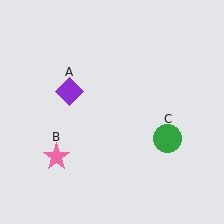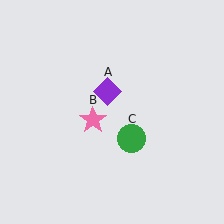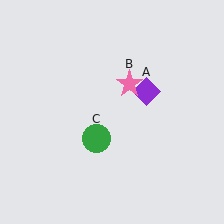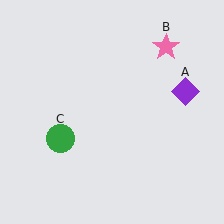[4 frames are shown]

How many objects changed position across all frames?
3 objects changed position: purple diamond (object A), pink star (object B), green circle (object C).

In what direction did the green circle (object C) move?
The green circle (object C) moved left.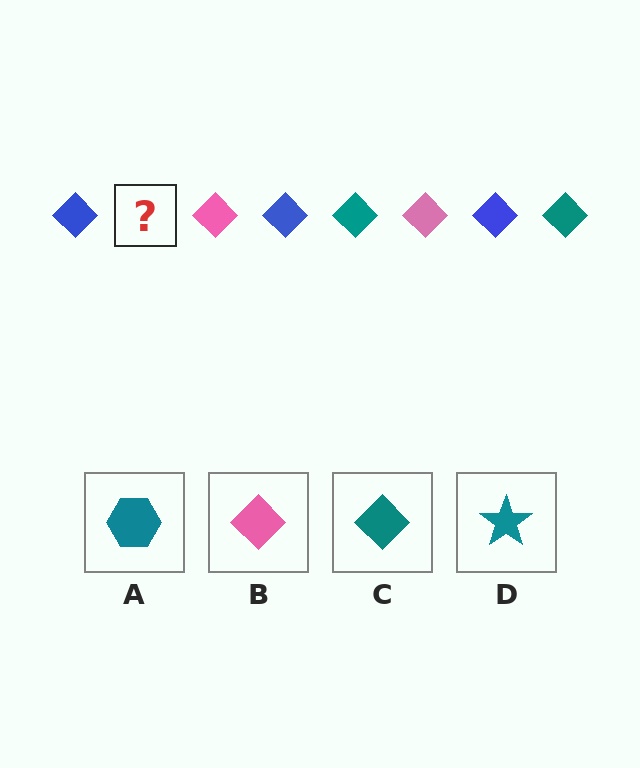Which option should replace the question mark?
Option C.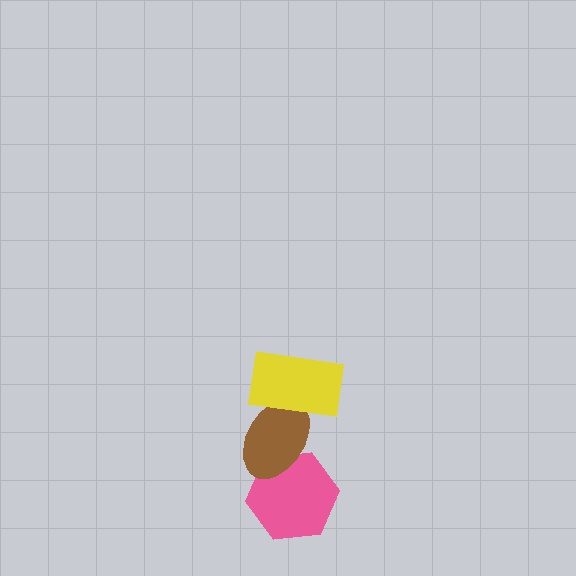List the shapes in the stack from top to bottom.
From top to bottom: the yellow rectangle, the brown ellipse, the pink hexagon.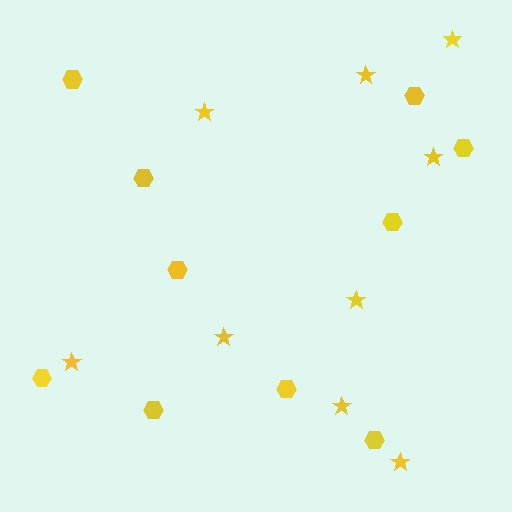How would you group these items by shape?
There are 2 groups: one group of hexagons (10) and one group of stars (9).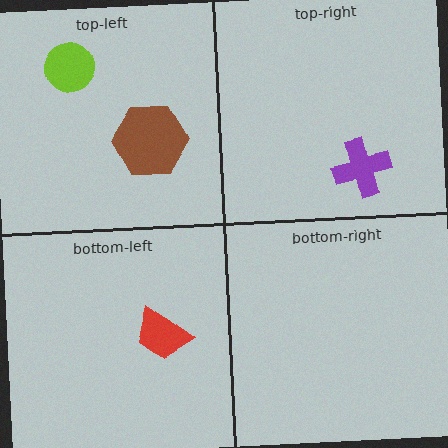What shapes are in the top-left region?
The brown hexagon, the lime circle.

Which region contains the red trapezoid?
The bottom-left region.